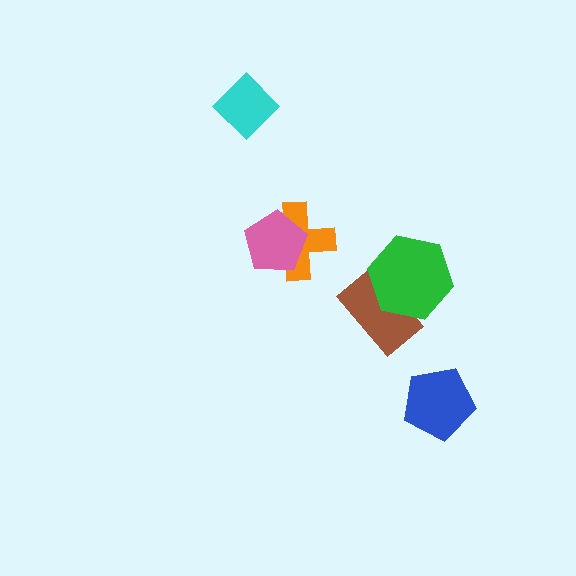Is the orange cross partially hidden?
Yes, it is partially covered by another shape.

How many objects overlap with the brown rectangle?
1 object overlaps with the brown rectangle.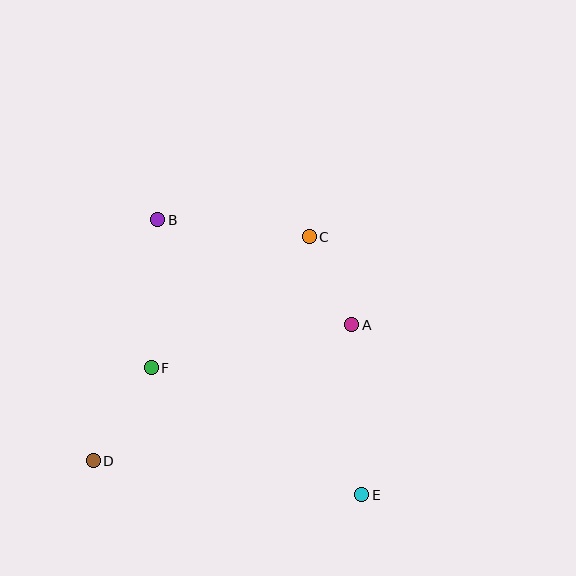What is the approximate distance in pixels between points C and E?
The distance between C and E is approximately 263 pixels.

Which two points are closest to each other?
Points A and C are closest to each other.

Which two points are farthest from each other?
Points B and E are farthest from each other.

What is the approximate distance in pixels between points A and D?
The distance between A and D is approximately 292 pixels.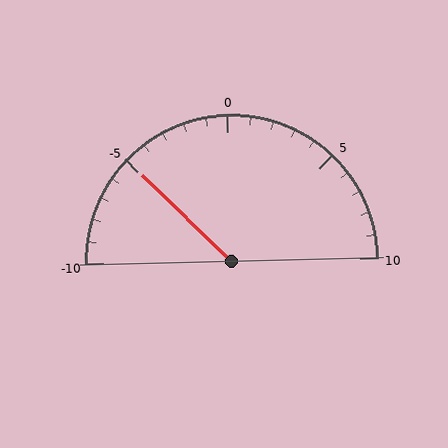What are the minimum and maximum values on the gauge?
The gauge ranges from -10 to 10.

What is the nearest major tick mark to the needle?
The nearest major tick mark is -5.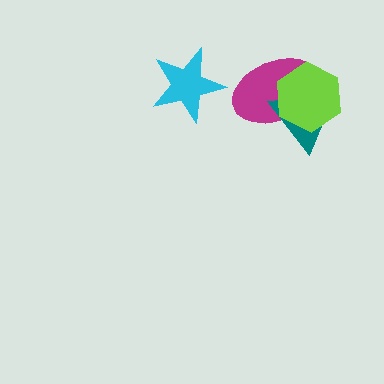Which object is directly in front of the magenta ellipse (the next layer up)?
The teal triangle is directly in front of the magenta ellipse.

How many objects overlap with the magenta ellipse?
2 objects overlap with the magenta ellipse.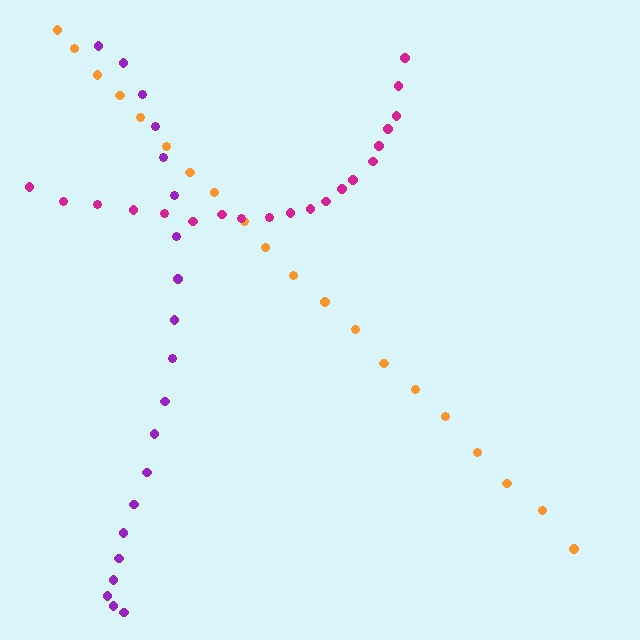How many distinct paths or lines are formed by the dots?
There are 3 distinct paths.